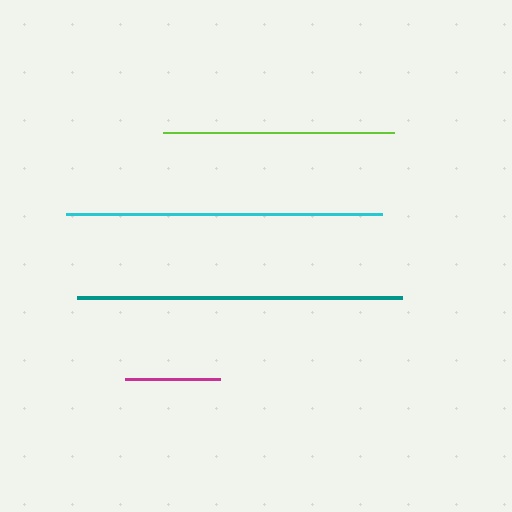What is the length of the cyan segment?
The cyan segment is approximately 316 pixels long.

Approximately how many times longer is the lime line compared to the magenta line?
The lime line is approximately 2.4 times the length of the magenta line.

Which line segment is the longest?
The teal line is the longest at approximately 325 pixels.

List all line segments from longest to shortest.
From longest to shortest: teal, cyan, lime, magenta.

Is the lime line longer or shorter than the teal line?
The teal line is longer than the lime line.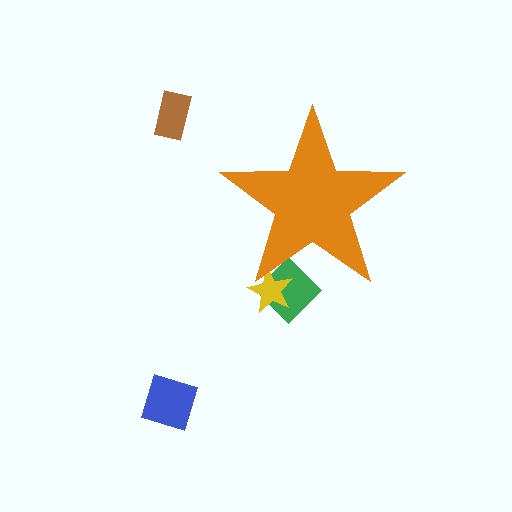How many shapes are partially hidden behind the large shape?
2 shapes are partially hidden.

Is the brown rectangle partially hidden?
No, the brown rectangle is fully visible.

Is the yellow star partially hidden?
Yes, the yellow star is partially hidden behind the orange star.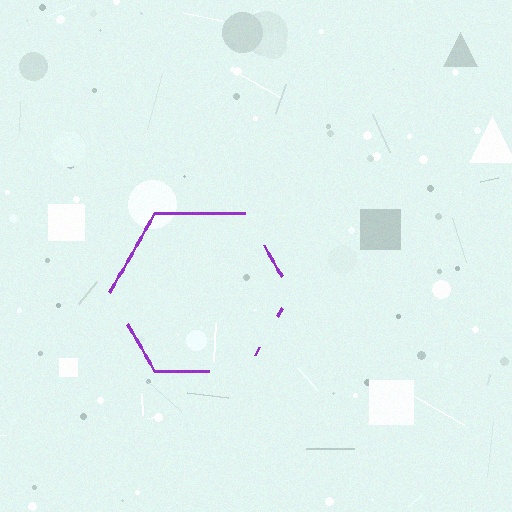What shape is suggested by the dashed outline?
The dashed outline suggests a hexagon.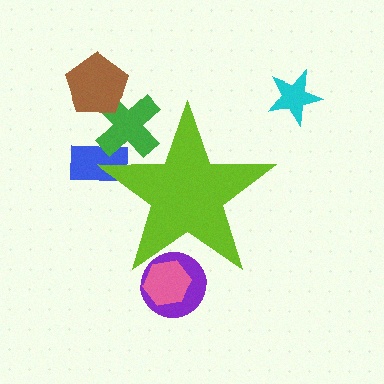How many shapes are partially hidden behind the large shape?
4 shapes are partially hidden.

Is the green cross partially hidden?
Yes, the green cross is partially hidden behind the lime star.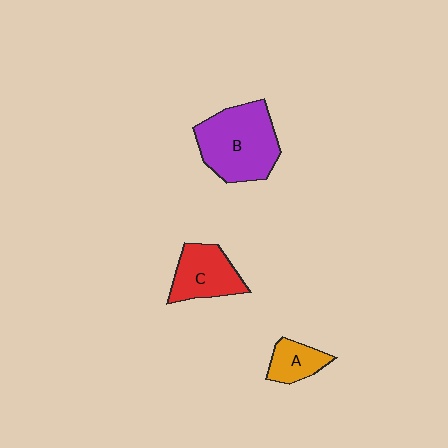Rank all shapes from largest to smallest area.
From largest to smallest: B (purple), C (red), A (orange).